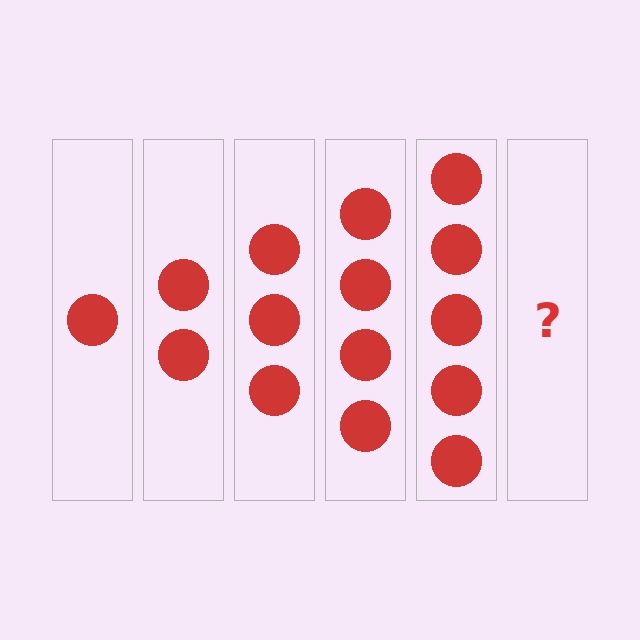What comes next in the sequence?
The next element should be 6 circles.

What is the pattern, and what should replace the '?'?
The pattern is that each step adds one more circle. The '?' should be 6 circles.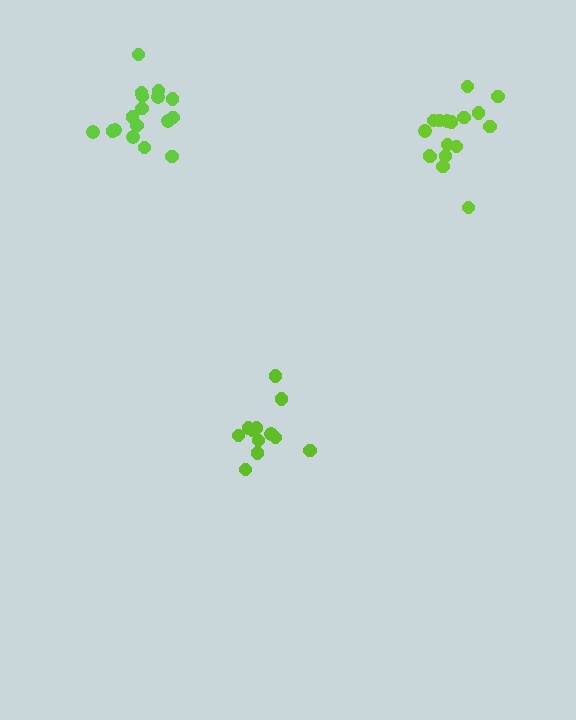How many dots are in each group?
Group 1: 17 dots, Group 2: 12 dots, Group 3: 17 dots (46 total).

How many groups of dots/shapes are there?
There are 3 groups.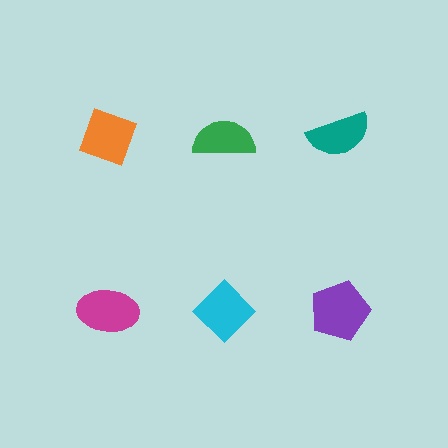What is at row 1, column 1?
An orange diamond.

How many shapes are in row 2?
3 shapes.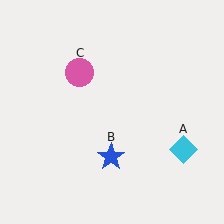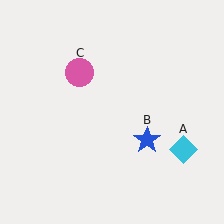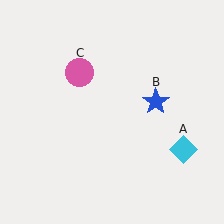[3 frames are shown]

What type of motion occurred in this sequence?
The blue star (object B) rotated counterclockwise around the center of the scene.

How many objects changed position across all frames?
1 object changed position: blue star (object B).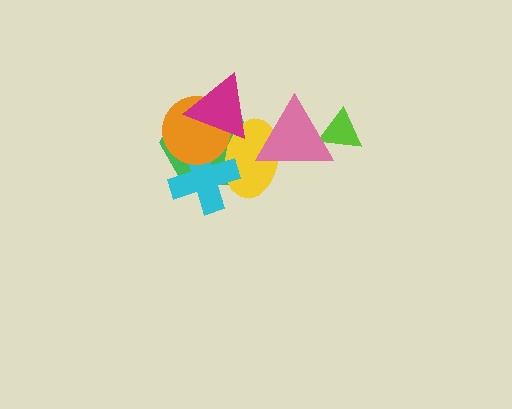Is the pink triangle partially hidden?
No, no other shape covers it.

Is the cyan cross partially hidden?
Yes, it is partially covered by another shape.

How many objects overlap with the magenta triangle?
3 objects overlap with the magenta triangle.